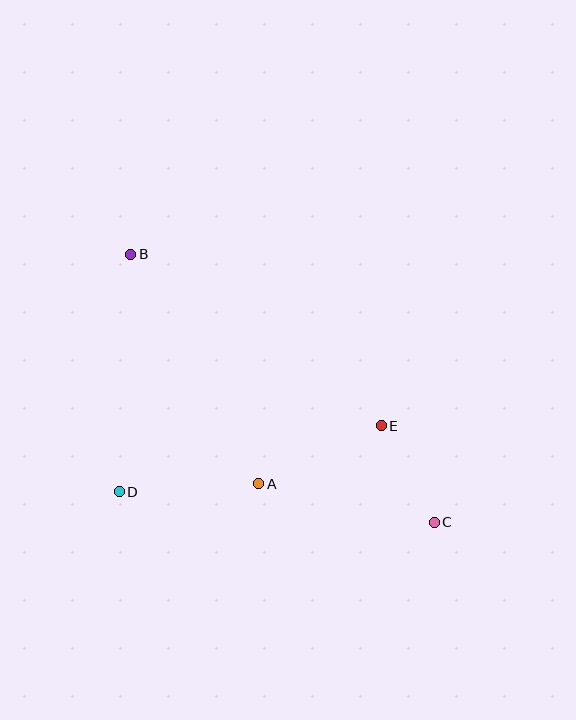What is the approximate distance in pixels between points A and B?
The distance between A and B is approximately 263 pixels.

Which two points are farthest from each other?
Points B and C are farthest from each other.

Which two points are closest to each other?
Points C and E are closest to each other.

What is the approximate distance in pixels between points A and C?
The distance between A and C is approximately 180 pixels.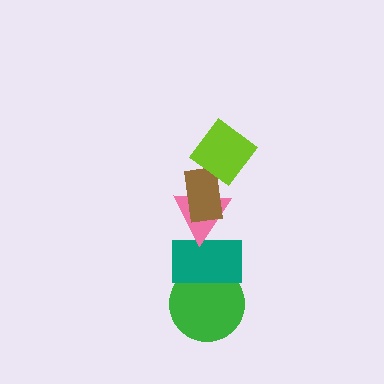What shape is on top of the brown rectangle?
The lime diamond is on top of the brown rectangle.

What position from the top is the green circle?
The green circle is 5th from the top.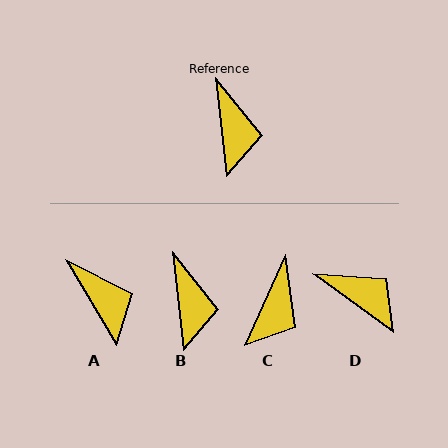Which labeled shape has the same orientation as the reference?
B.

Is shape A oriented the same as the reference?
No, it is off by about 24 degrees.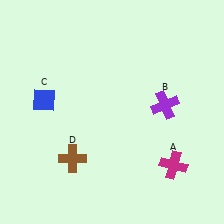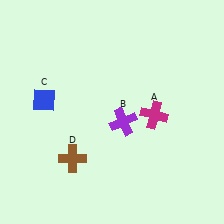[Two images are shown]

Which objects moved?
The objects that moved are: the magenta cross (A), the purple cross (B).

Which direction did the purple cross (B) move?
The purple cross (B) moved left.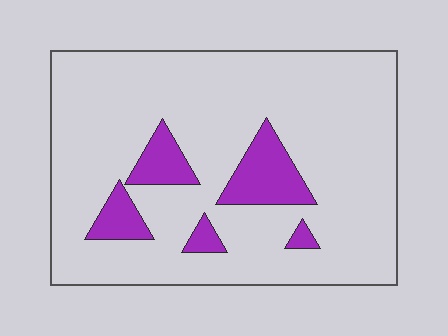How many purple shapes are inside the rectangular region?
5.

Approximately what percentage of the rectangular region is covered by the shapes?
Approximately 15%.